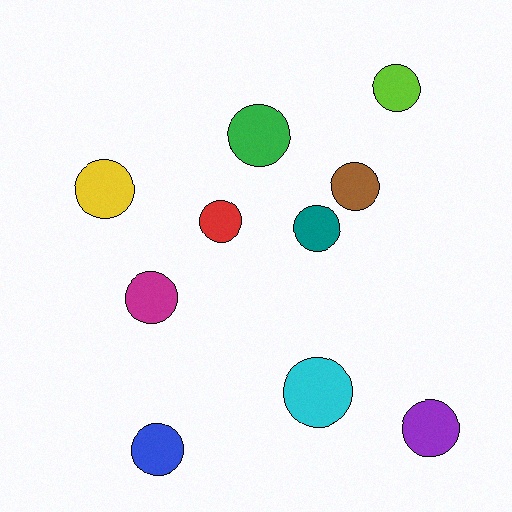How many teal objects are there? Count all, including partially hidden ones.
There is 1 teal object.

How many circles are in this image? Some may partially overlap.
There are 10 circles.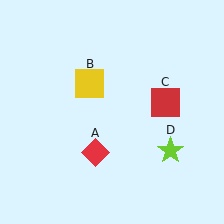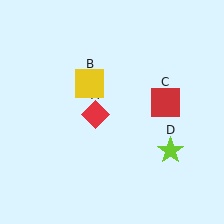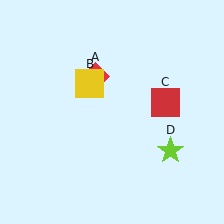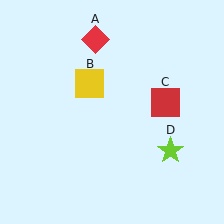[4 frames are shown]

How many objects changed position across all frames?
1 object changed position: red diamond (object A).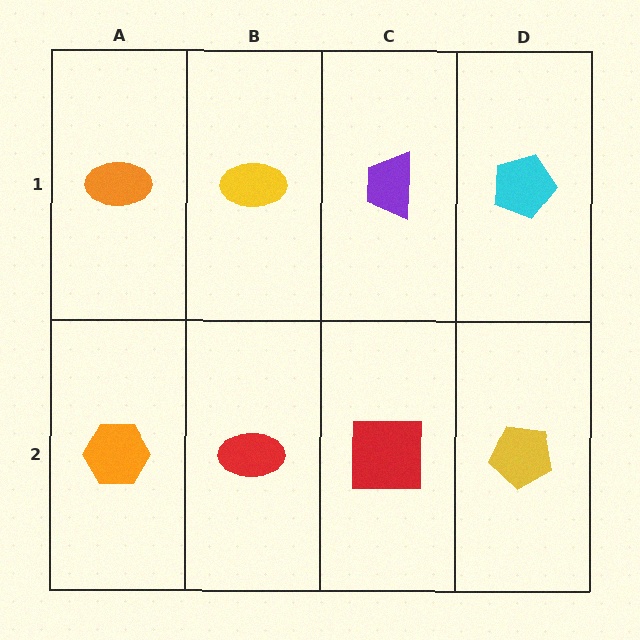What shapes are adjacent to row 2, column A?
An orange ellipse (row 1, column A), a red ellipse (row 2, column B).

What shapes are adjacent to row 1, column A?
An orange hexagon (row 2, column A), a yellow ellipse (row 1, column B).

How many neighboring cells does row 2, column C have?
3.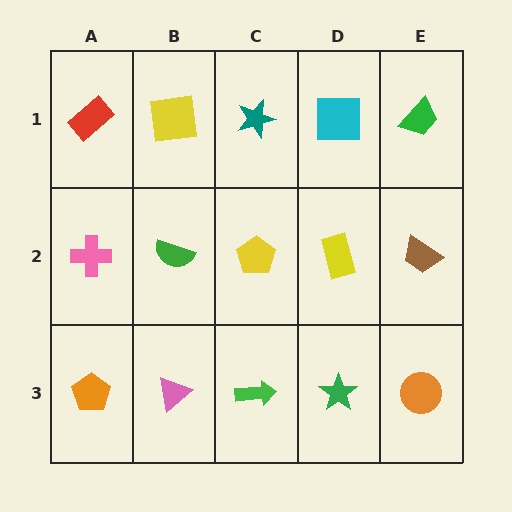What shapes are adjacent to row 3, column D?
A yellow rectangle (row 2, column D), a green arrow (row 3, column C), an orange circle (row 3, column E).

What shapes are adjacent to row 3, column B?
A green semicircle (row 2, column B), an orange pentagon (row 3, column A), a green arrow (row 3, column C).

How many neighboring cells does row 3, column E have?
2.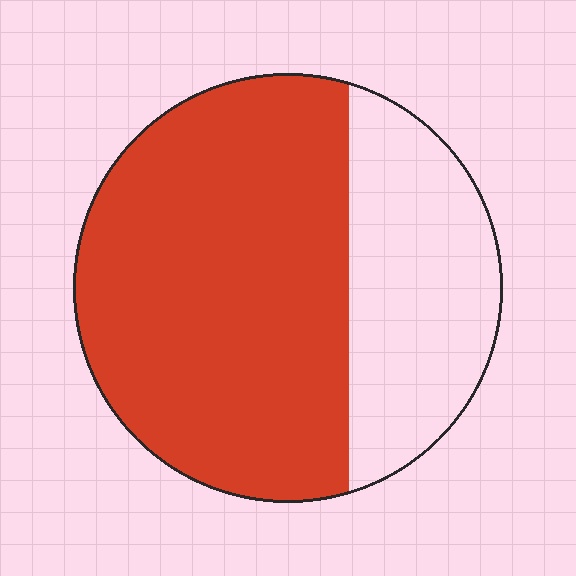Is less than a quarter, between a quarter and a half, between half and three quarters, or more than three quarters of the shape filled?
Between half and three quarters.